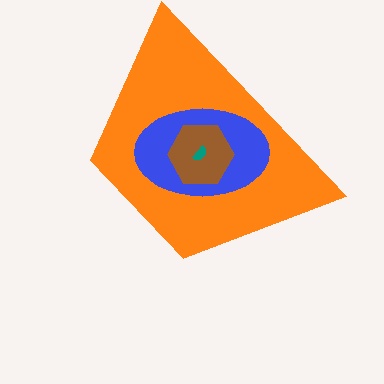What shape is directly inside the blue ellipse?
The brown hexagon.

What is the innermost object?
The teal semicircle.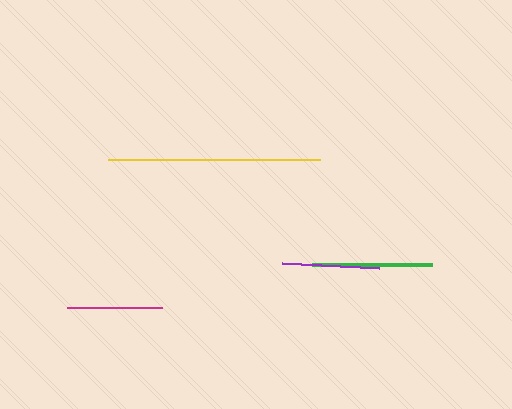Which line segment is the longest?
The yellow line is the longest at approximately 212 pixels.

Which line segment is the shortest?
The magenta line is the shortest at approximately 94 pixels.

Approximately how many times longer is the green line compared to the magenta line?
The green line is approximately 1.3 times the length of the magenta line.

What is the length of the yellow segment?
The yellow segment is approximately 212 pixels long.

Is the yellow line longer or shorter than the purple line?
The yellow line is longer than the purple line.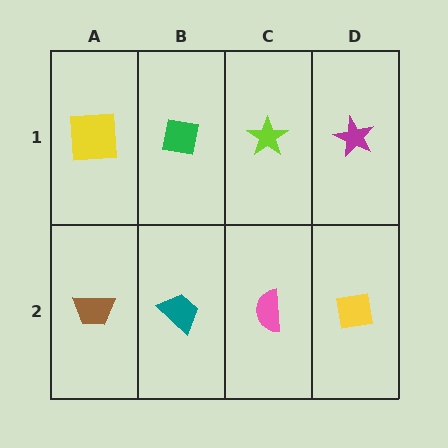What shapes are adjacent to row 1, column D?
A yellow square (row 2, column D), a lime star (row 1, column C).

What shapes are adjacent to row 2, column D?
A magenta star (row 1, column D), a pink semicircle (row 2, column C).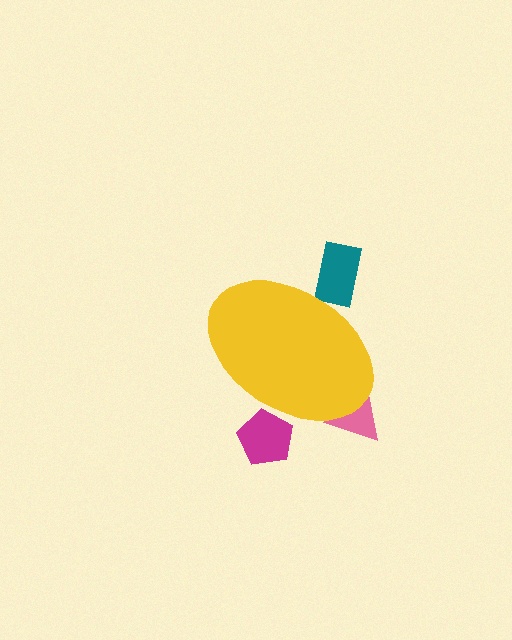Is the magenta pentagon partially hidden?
Yes, the magenta pentagon is partially hidden behind the yellow ellipse.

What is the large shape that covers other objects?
A yellow ellipse.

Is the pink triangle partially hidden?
Yes, the pink triangle is partially hidden behind the yellow ellipse.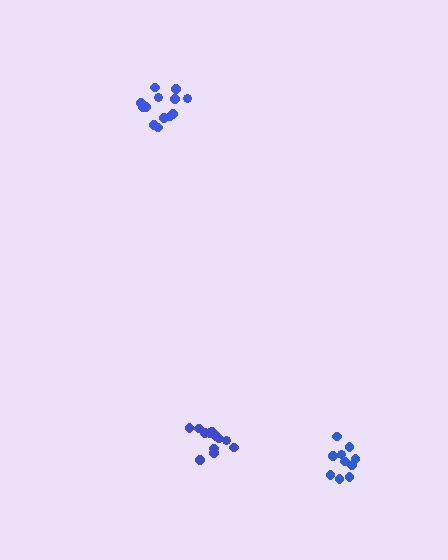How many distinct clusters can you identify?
There are 3 distinct clusters.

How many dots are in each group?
Group 1: 10 dots, Group 2: 13 dots, Group 3: 13 dots (36 total).